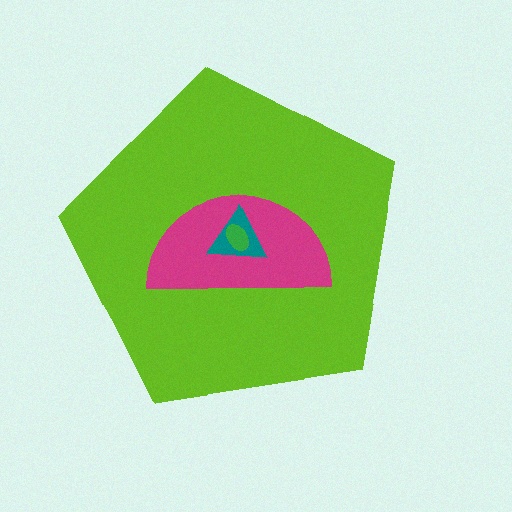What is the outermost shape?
The lime pentagon.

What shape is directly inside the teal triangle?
The green ellipse.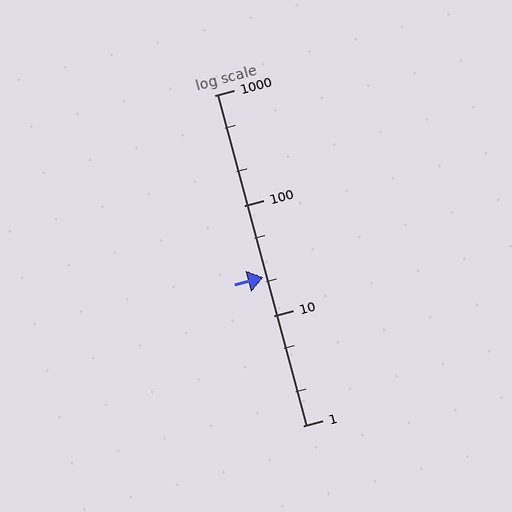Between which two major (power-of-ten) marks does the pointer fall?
The pointer is between 10 and 100.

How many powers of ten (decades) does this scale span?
The scale spans 3 decades, from 1 to 1000.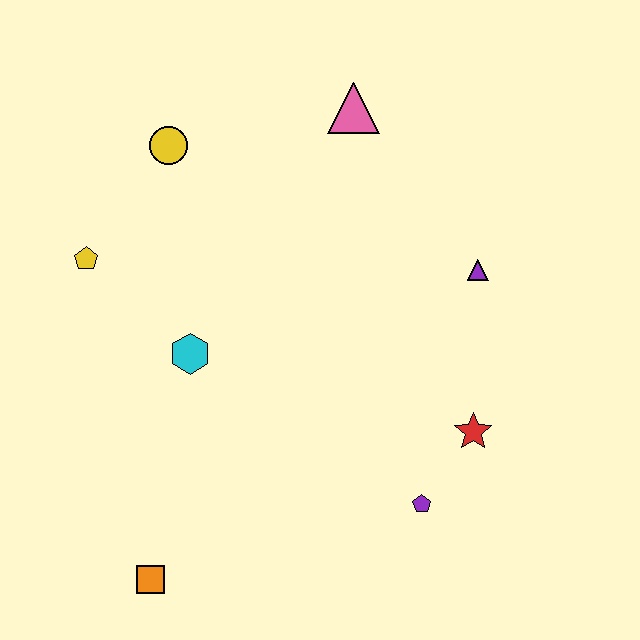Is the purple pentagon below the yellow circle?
Yes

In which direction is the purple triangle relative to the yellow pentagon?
The purple triangle is to the right of the yellow pentagon.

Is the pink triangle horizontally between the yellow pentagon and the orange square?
No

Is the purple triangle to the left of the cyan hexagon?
No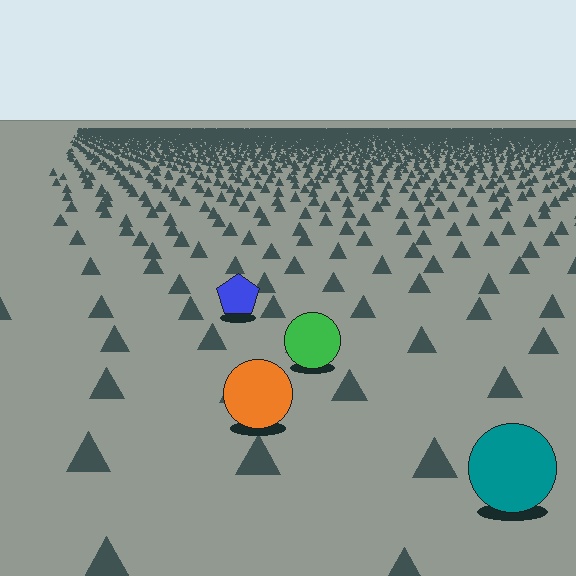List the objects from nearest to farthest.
From nearest to farthest: the teal circle, the orange circle, the green circle, the blue pentagon.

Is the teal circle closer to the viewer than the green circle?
Yes. The teal circle is closer — you can tell from the texture gradient: the ground texture is coarser near it.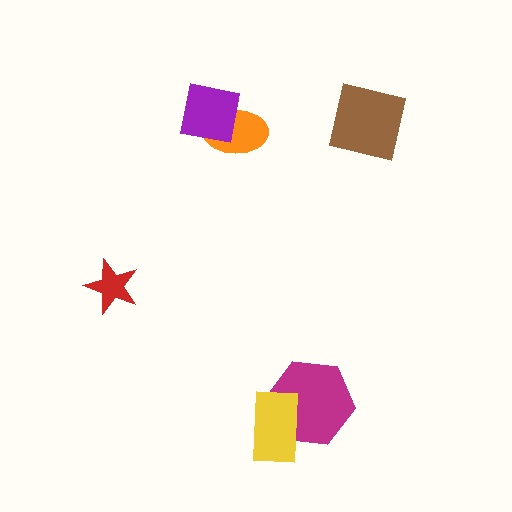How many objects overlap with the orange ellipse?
1 object overlaps with the orange ellipse.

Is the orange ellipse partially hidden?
Yes, it is partially covered by another shape.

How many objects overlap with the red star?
0 objects overlap with the red star.